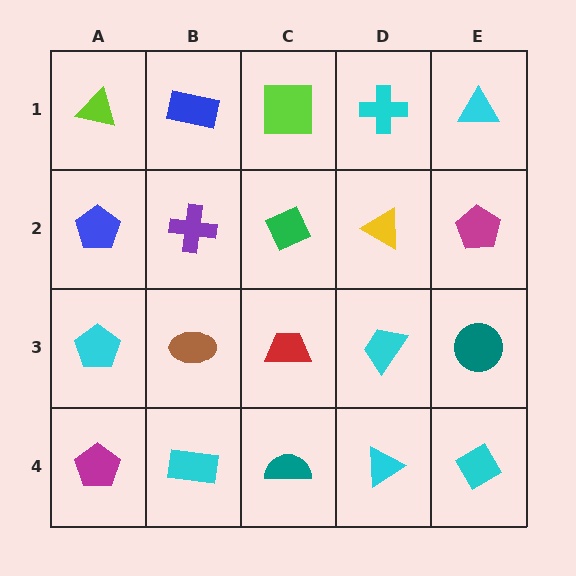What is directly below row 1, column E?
A magenta pentagon.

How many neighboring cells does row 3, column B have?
4.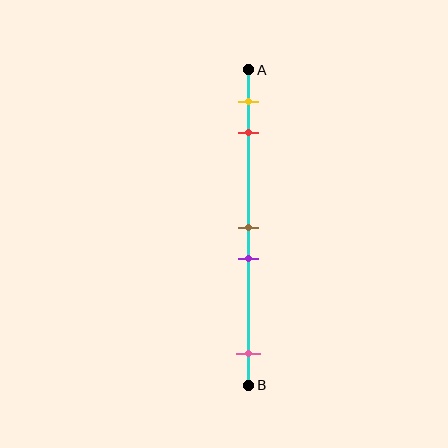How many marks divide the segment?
There are 5 marks dividing the segment.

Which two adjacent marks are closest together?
The brown and purple marks are the closest adjacent pair.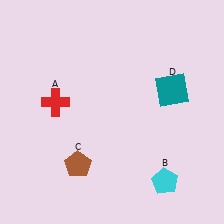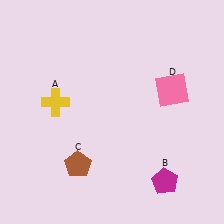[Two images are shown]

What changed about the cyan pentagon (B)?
In Image 1, B is cyan. In Image 2, it changed to magenta.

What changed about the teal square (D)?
In Image 1, D is teal. In Image 2, it changed to pink.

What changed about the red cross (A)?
In Image 1, A is red. In Image 2, it changed to yellow.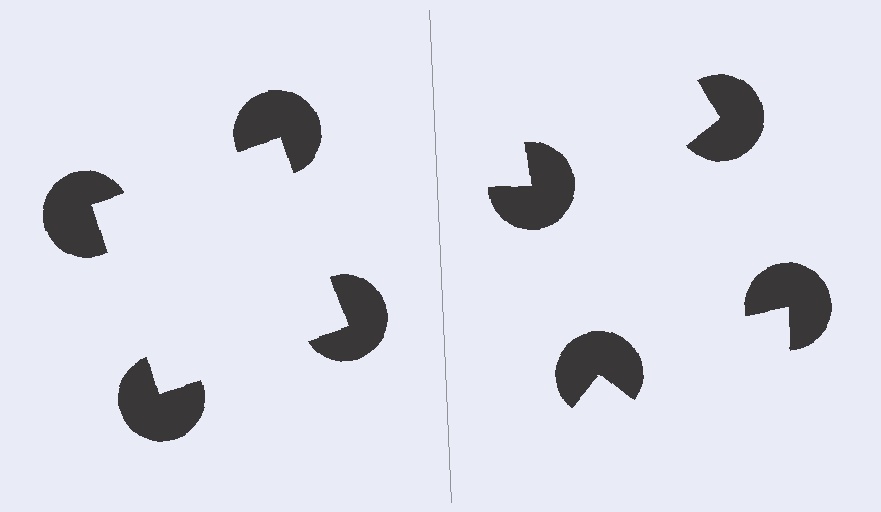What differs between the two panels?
The pac-man discs are positioned identically on both sides; only the wedge orientations differ. On the left they align to a square; on the right they are misaligned.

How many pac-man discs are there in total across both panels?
8 — 4 on each side.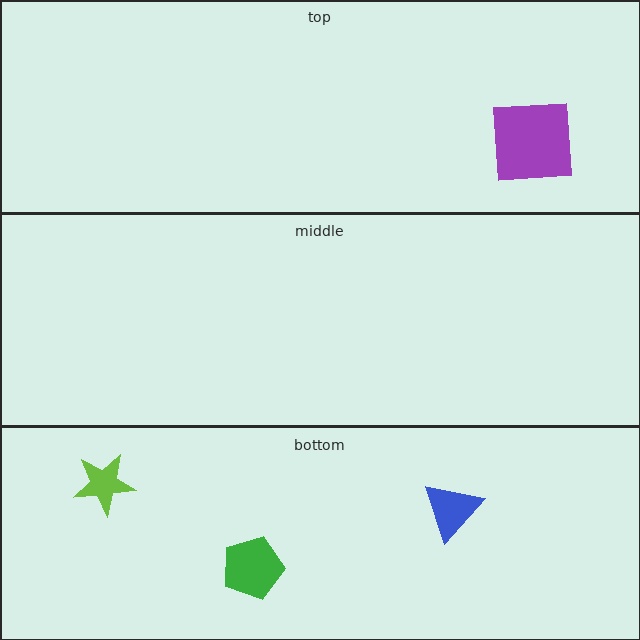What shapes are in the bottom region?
The lime star, the blue triangle, the green pentagon.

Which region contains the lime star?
The bottom region.